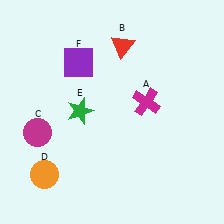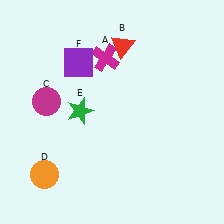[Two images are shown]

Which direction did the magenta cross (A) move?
The magenta cross (A) moved up.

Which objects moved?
The objects that moved are: the magenta cross (A), the magenta circle (C).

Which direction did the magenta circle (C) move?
The magenta circle (C) moved up.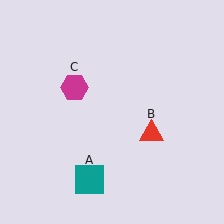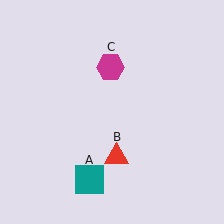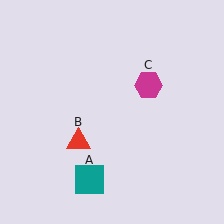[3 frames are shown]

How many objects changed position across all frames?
2 objects changed position: red triangle (object B), magenta hexagon (object C).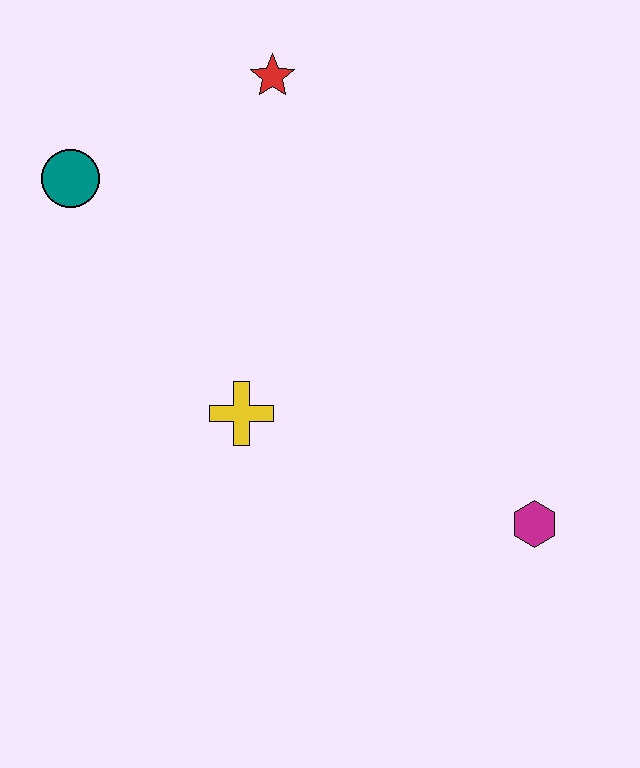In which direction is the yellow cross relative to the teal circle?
The yellow cross is below the teal circle.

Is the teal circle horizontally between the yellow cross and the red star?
No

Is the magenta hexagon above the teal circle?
No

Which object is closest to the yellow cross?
The teal circle is closest to the yellow cross.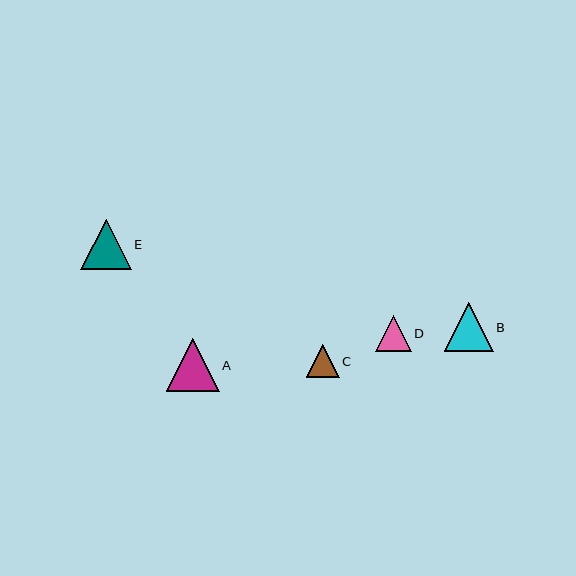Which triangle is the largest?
Triangle A is the largest with a size of approximately 53 pixels.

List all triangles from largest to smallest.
From largest to smallest: A, E, B, D, C.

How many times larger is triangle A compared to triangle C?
Triangle A is approximately 1.6 times the size of triangle C.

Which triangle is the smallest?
Triangle C is the smallest with a size of approximately 33 pixels.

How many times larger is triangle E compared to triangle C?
Triangle E is approximately 1.5 times the size of triangle C.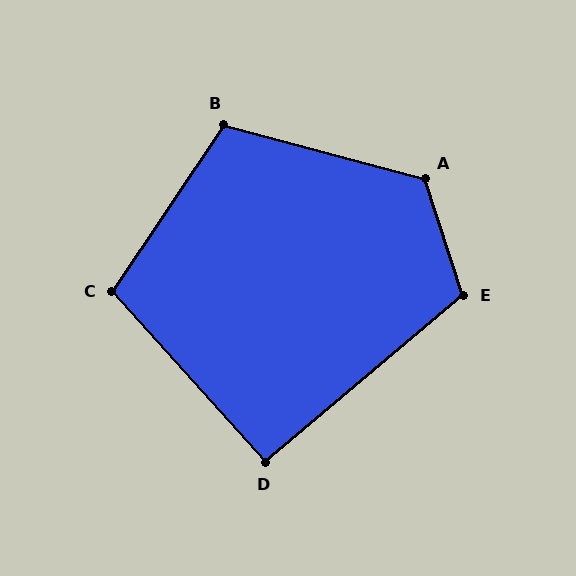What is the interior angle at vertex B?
Approximately 109 degrees (obtuse).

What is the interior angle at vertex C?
Approximately 104 degrees (obtuse).